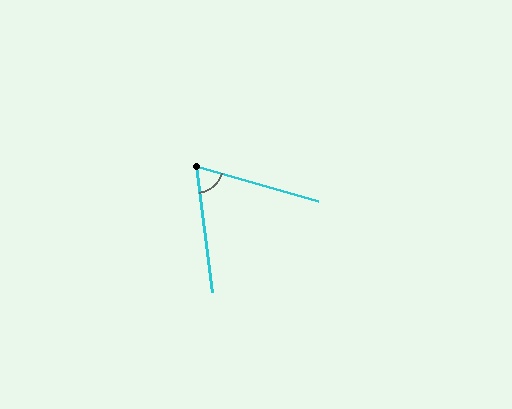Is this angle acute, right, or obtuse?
It is acute.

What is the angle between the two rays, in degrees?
Approximately 67 degrees.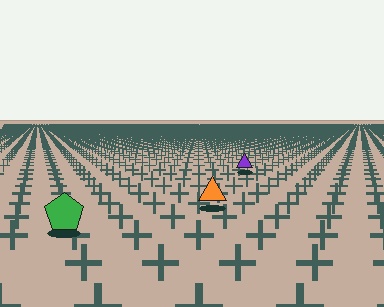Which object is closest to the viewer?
The green pentagon is closest. The texture marks near it are larger and more spread out.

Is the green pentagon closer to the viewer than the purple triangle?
Yes. The green pentagon is closer — you can tell from the texture gradient: the ground texture is coarser near it.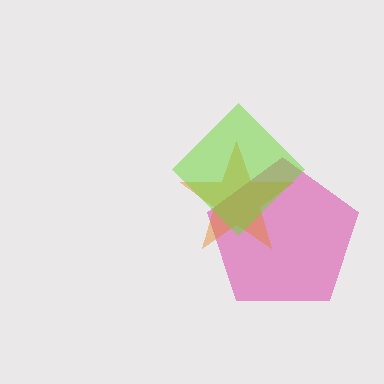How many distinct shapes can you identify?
There are 3 distinct shapes: a magenta pentagon, an orange star, a lime diamond.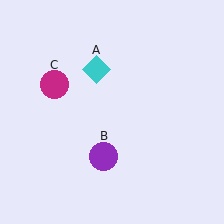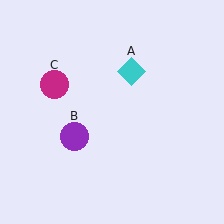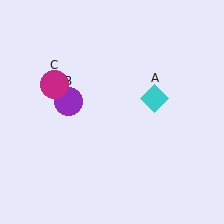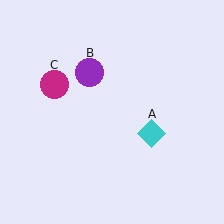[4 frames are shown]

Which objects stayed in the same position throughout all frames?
Magenta circle (object C) remained stationary.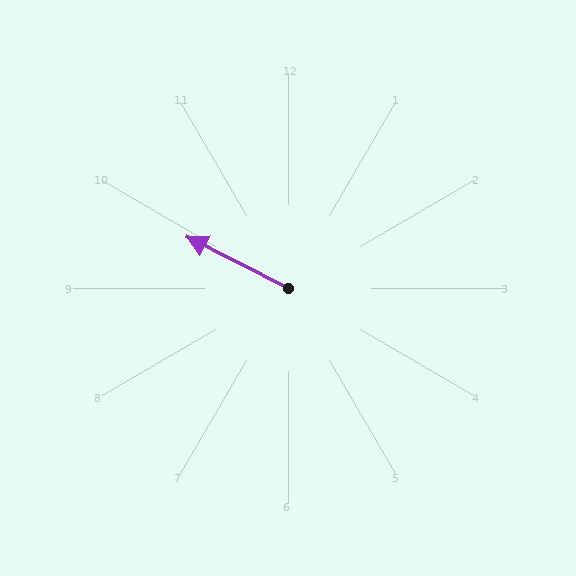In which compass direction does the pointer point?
Northwest.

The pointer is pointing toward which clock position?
Roughly 10 o'clock.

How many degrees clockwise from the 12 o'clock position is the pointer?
Approximately 297 degrees.